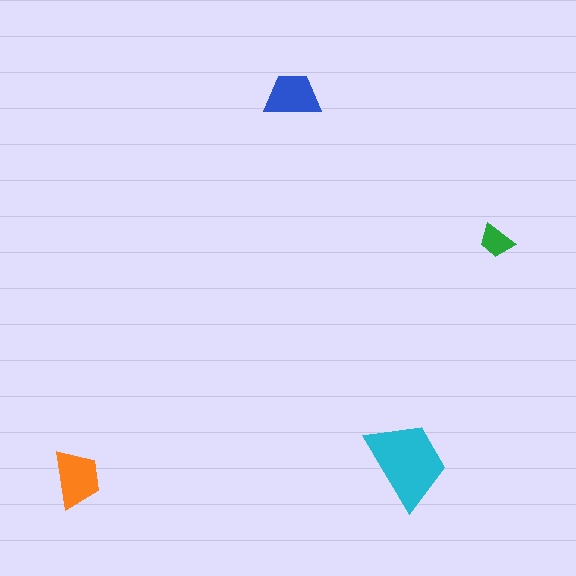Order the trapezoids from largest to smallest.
the cyan one, the orange one, the blue one, the green one.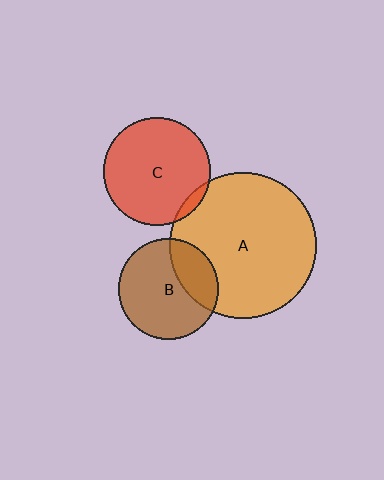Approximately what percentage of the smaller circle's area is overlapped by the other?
Approximately 5%.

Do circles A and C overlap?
Yes.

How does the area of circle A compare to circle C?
Approximately 1.8 times.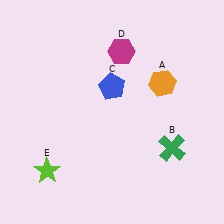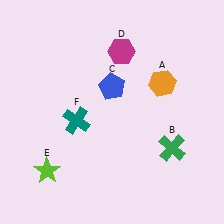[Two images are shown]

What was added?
A teal cross (F) was added in Image 2.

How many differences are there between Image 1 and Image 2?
There is 1 difference between the two images.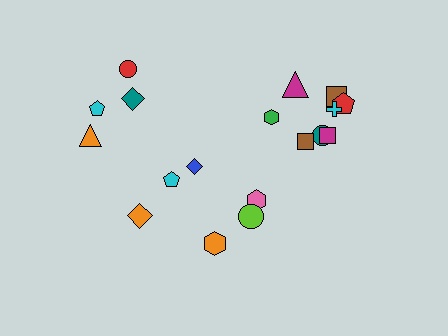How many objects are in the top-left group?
There are 5 objects.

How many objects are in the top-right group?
There are 8 objects.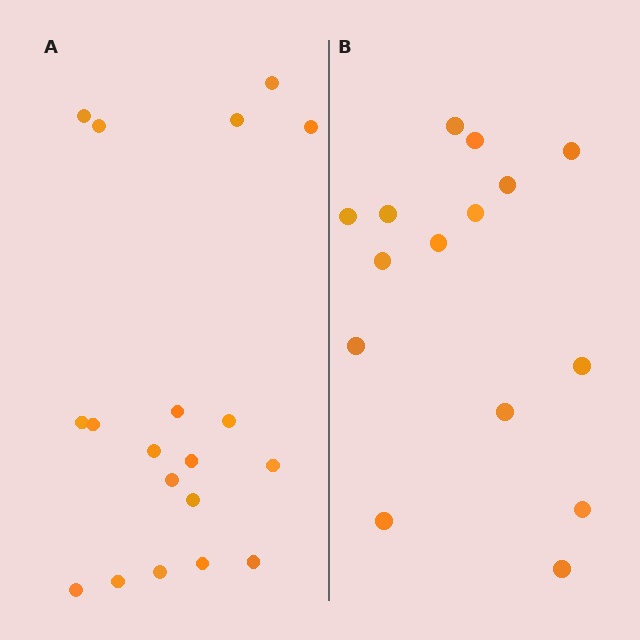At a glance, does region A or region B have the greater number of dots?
Region A (the left region) has more dots.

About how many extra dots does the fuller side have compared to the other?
Region A has about 4 more dots than region B.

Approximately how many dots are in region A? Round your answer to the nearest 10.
About 20 dots. (The exact count is 19, which rounds to 20.)